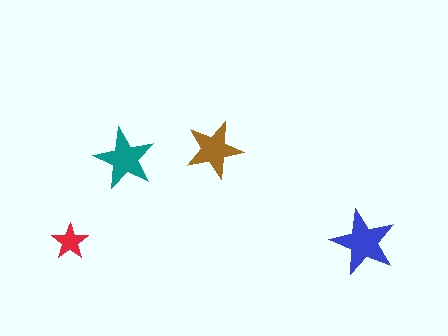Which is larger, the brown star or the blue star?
The blue one.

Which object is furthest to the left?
The red star is leftmost.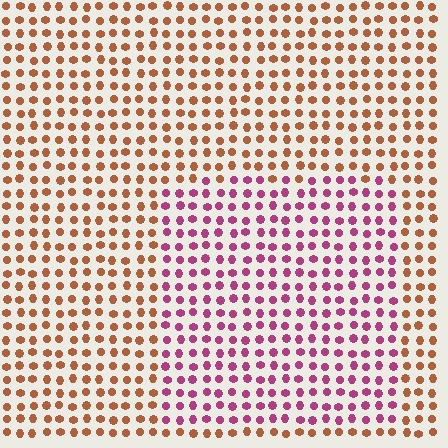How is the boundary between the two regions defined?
The boundary is defined purely by a slight shift in hue (about 57 degrees). Spacing, size, and orientation are identical on both sides.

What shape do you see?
I see a rectangle.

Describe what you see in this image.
The image is filled with small brown elements in a uniform arrangement. A rectangle-shaped region is visible where the elements are tinted to a slightly different hue, forming a subtle color boundary.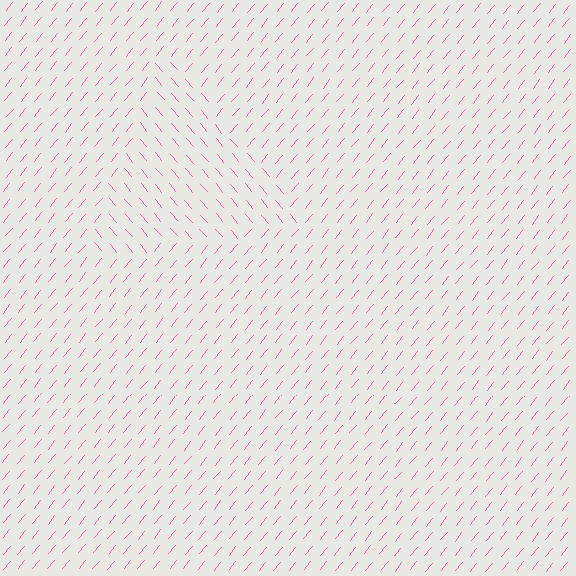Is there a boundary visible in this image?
Yes, there is a texture boundary formed by a change in line orientation.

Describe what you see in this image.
The image is filled with small pink line segments. A triangle region in the image has lines oriented differently from the surrounding lines, creating a visible texture boundary.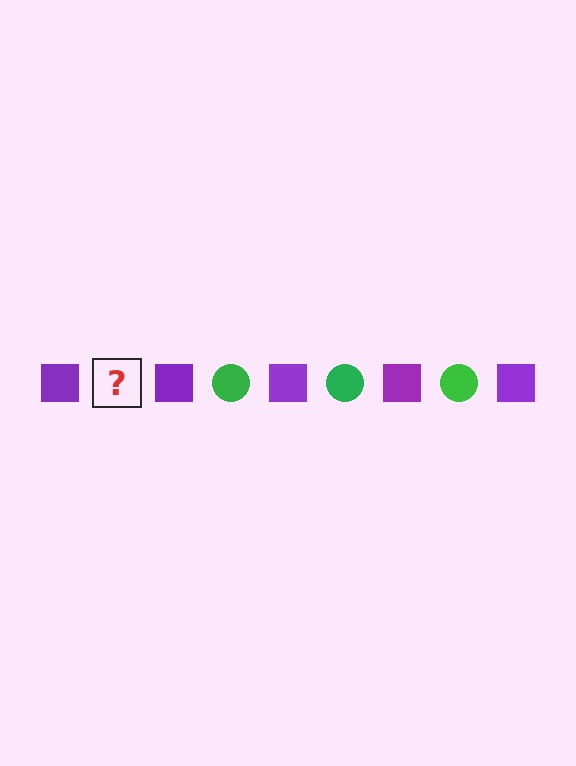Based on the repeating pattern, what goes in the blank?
The blank should be a green circle.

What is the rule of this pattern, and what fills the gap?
The rule is that the pattern alternates between purple square and green circle. The gap should be filled with a green circle.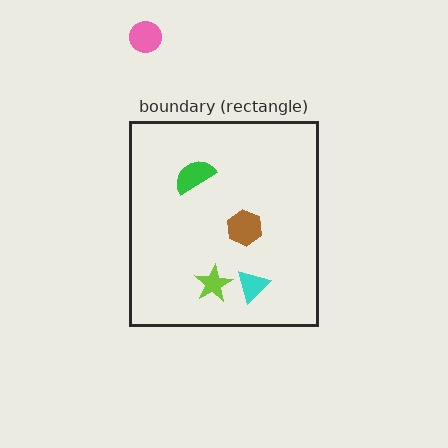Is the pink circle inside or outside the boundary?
Outside.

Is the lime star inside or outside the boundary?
Inside.